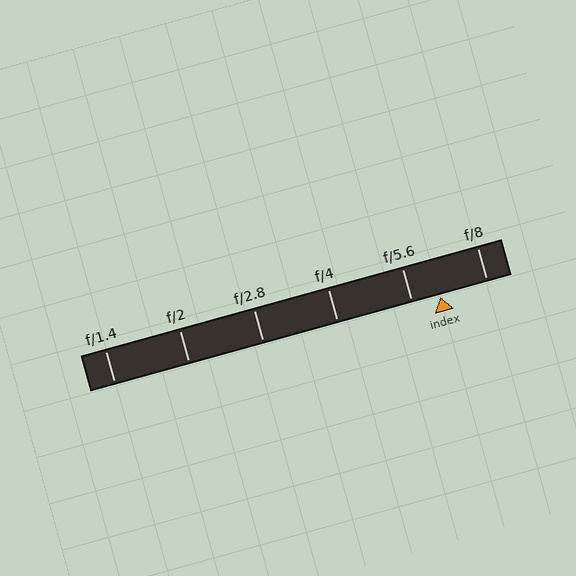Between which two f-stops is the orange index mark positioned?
The index mark is between f/5.6 and f/8.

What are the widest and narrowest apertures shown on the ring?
The widest aperture shown is f/1.4 and the narrowest is f/8.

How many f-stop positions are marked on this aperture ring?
There are 6 f-stop positions marked.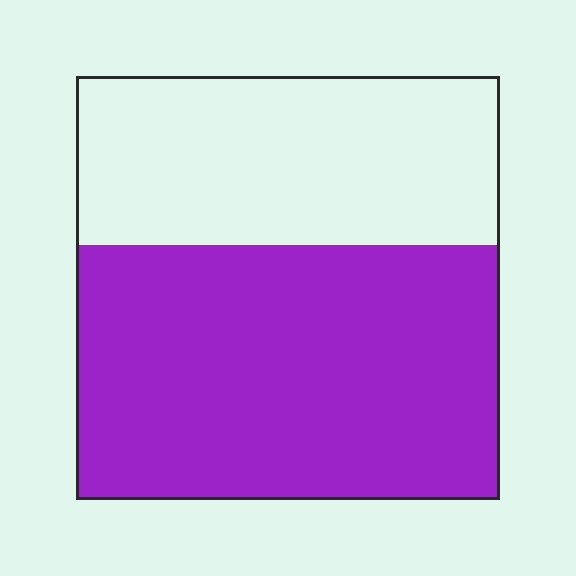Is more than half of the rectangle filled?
Yes.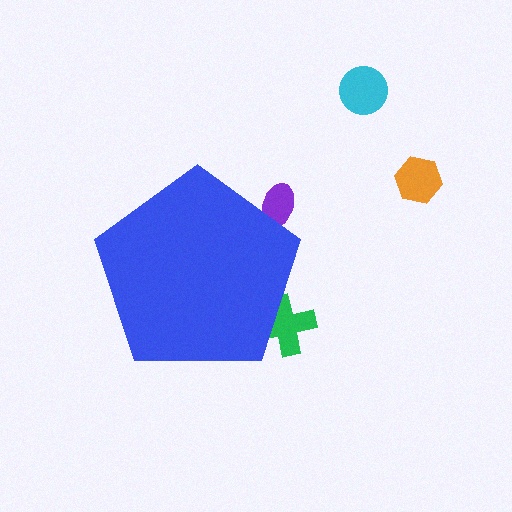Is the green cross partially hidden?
Yes, the green cross is partially hidden behind the blue pentagon.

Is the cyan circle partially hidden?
No, the cyan circle is fully visible.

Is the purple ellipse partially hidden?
Yes, the purple ellipse is partially hidden behind the blue pentagon.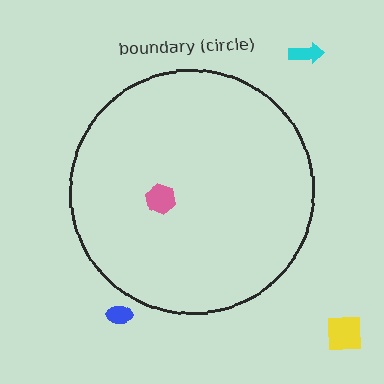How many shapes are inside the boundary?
1 inside, 3 outside.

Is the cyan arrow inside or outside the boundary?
Outside.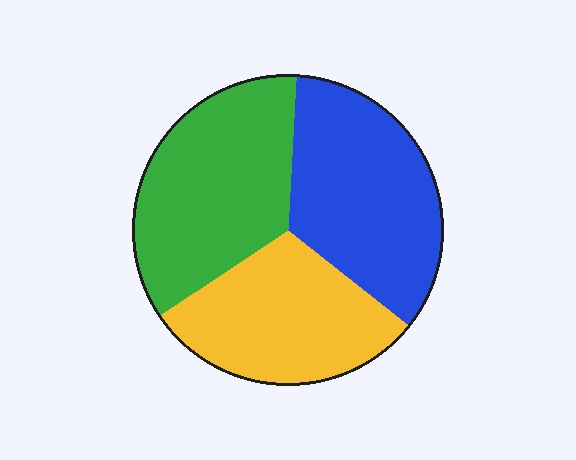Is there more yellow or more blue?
Blue.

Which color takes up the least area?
Yellow, at roughly 30%.